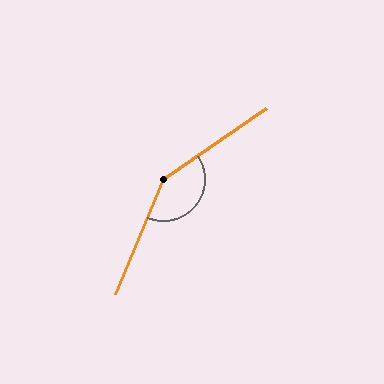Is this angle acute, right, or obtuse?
It is obtuse.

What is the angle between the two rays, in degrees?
Approximately 147 degrees.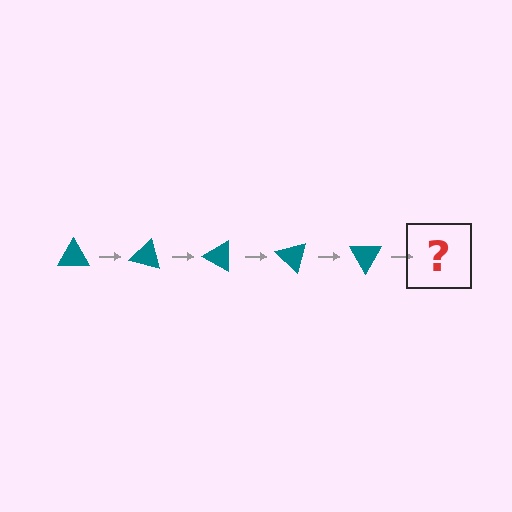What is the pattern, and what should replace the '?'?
The pattern is that the triangle rotates 15 degrees each step. The '?' should be a teal triangle rotated 75 degrees.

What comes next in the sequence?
The next element should be a teal triangle rotated 75 degrees.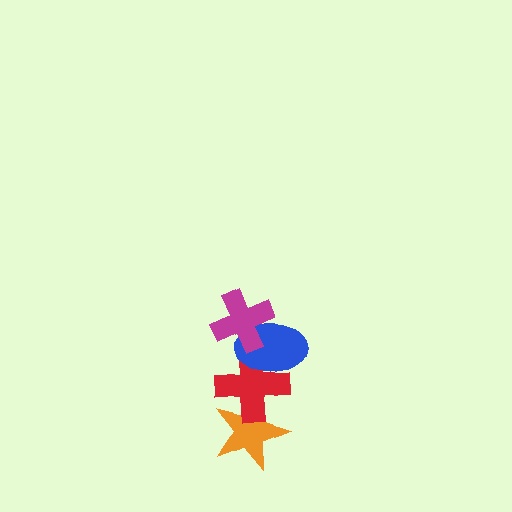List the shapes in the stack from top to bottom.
From top to bottom: the magenta cross, the blue ellipse, the red cross, the orange star.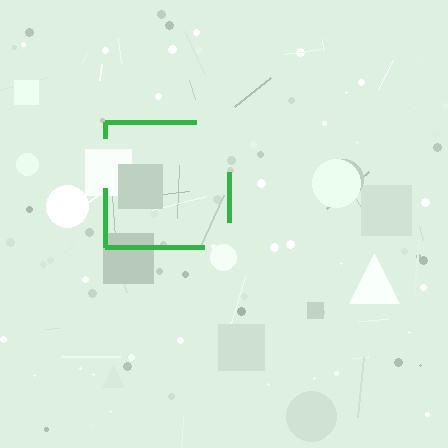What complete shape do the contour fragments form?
The contour fragments form a square.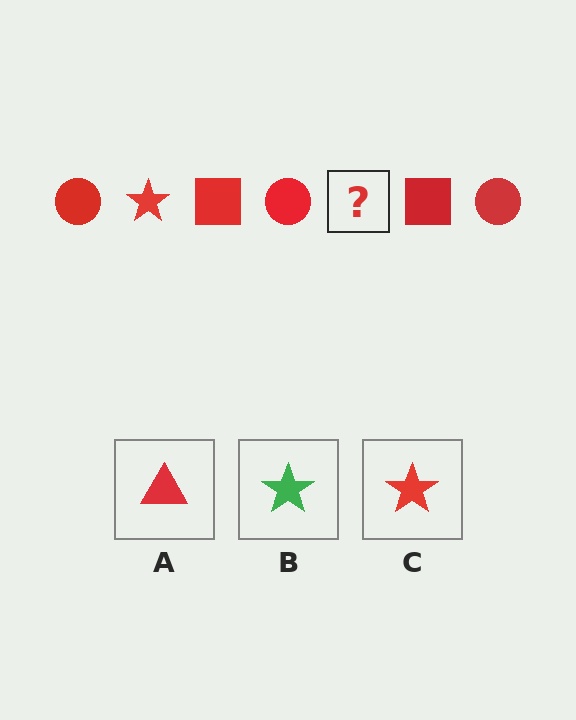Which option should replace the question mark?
Option C.